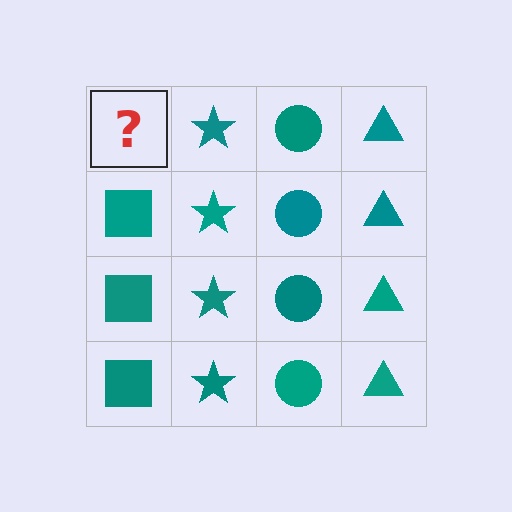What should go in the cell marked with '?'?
The missing cell should contain a teal square.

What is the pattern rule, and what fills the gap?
The rule is that each column has a consistent shape. The gap should be filled with a teal square.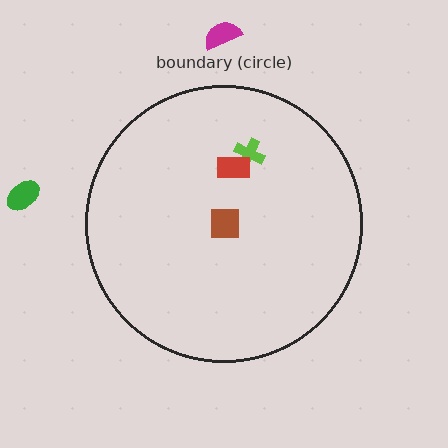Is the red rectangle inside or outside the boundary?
Inside.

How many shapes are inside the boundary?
3 inside, 2 outside.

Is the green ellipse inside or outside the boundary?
Outside.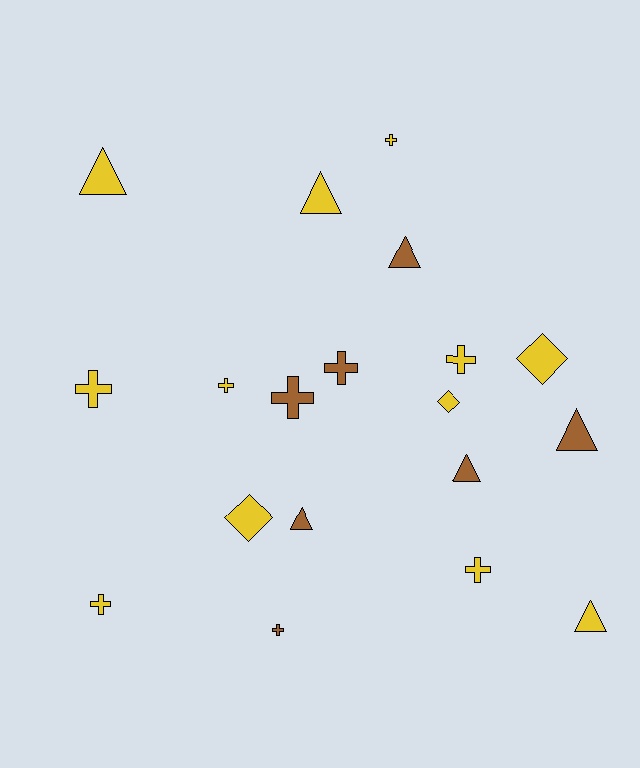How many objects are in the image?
There are 19 objects.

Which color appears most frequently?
Yellow, with 12 objects.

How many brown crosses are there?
There are 3 brown crosses.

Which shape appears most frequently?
Cross, with 9 objects.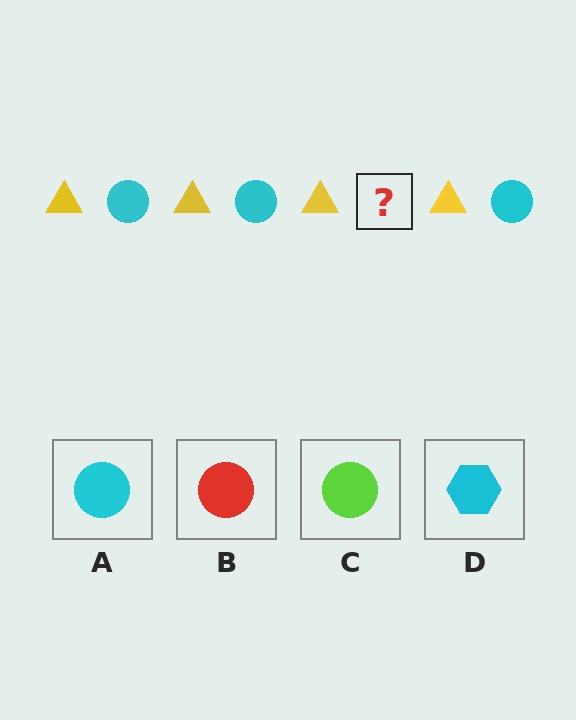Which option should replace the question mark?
Option A.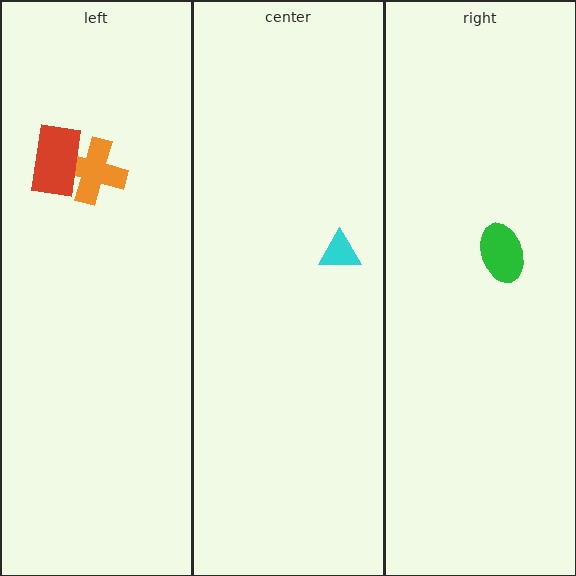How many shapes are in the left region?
2.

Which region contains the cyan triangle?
The center region.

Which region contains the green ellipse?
The right region.